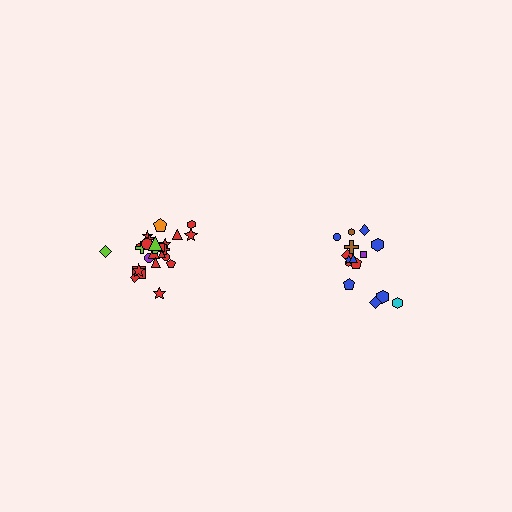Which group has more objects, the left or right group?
The left group.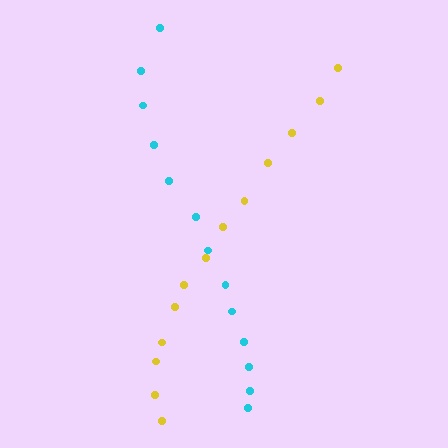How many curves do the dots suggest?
There are 2 distinct paths.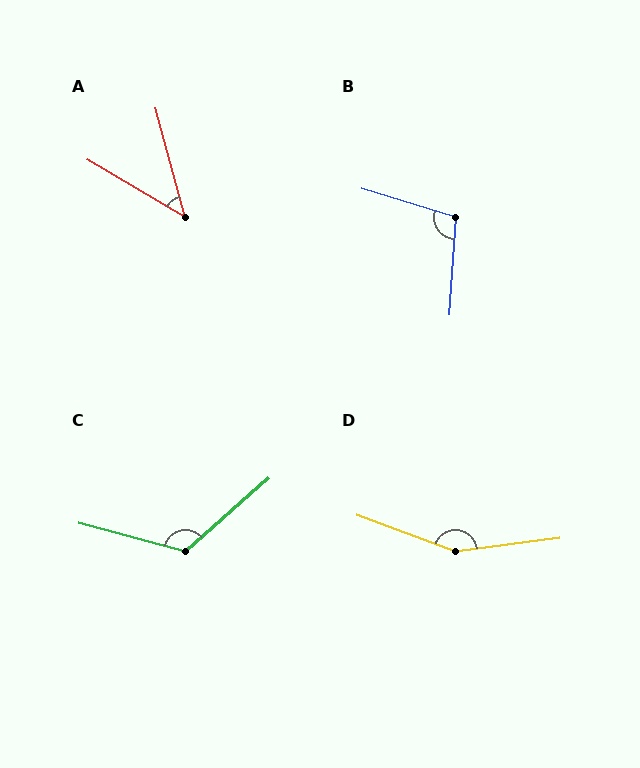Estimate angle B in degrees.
Approximately 103 degrees.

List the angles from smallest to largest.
A (44°), B (103°), C (124°), D (152°).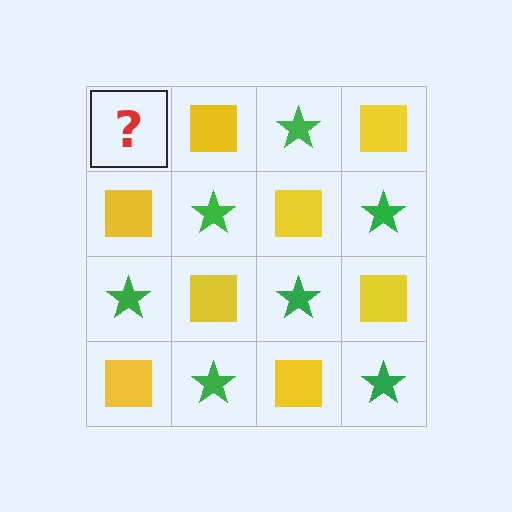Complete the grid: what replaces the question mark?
The question mark should be replaced with a green star.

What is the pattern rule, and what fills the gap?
The rule is that it alternates green star and yellow square in a checkerboard pattern. The gap should be filled with a green star.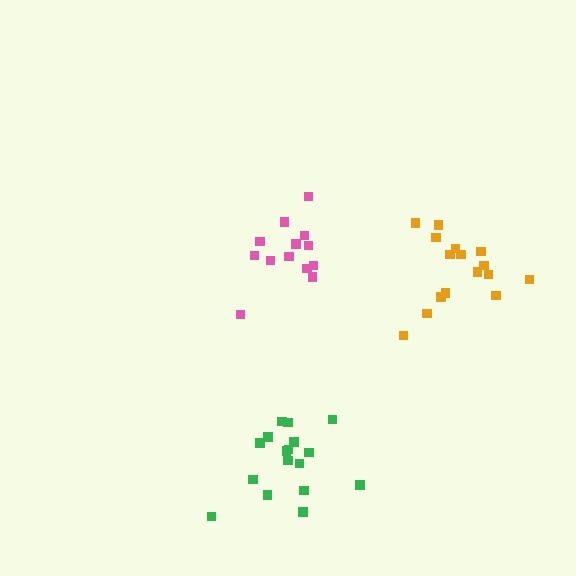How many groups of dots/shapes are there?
There are 3 groups.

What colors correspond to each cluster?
The clusters are colored: orange, pink, green.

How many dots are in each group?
Group 1: 16 dots, Group 2: 13 dots, Group 3: 17 dots (46 total).